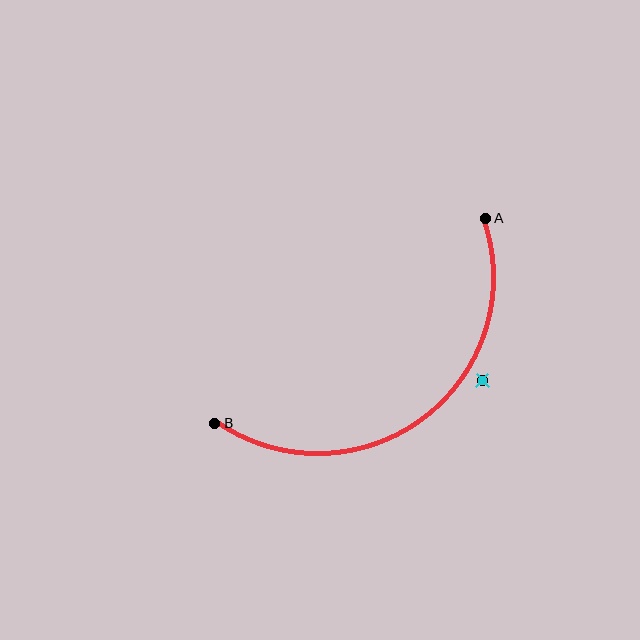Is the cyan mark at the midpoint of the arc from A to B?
No — the cyan mark does not lie on the arc at all. It sits slightly outside the curve.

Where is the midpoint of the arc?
The arc midpoint is the point on the curve farthest from the straight line joining A and B. It sits below and to the right of that line.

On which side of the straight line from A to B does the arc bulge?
The arc bulges below and to the right of the straight line connecting A and B.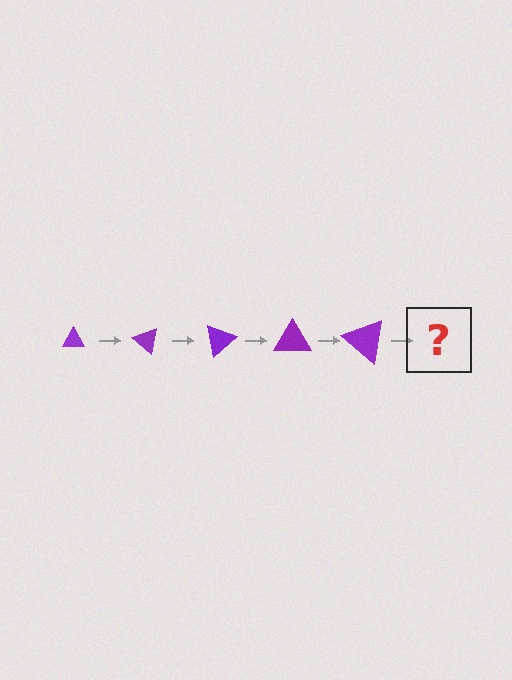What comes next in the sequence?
The next element should be a triangle, larger than the previous one and rotated 200 degrees from the start.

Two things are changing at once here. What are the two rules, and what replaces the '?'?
The two rules are that the triangle grows larger each step and it rotates 40 degrees each step. The '?' should be a triangle, larger than the previous one and rotated 200 degrees from the start.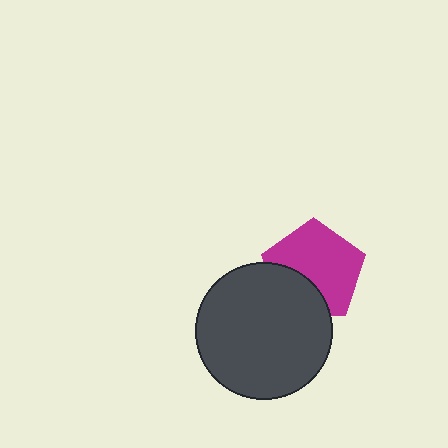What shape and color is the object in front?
The object in front is a dark gray circle.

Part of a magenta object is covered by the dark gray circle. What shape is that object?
It is a pentagon.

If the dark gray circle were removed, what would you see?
You would see the complete magenta pentagon.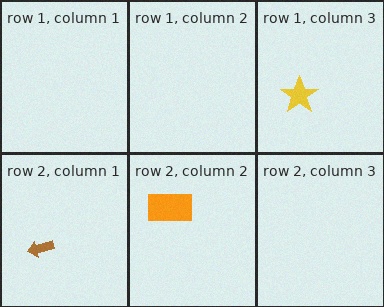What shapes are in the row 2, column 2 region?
The orange rectangle.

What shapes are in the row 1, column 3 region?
The yellow star.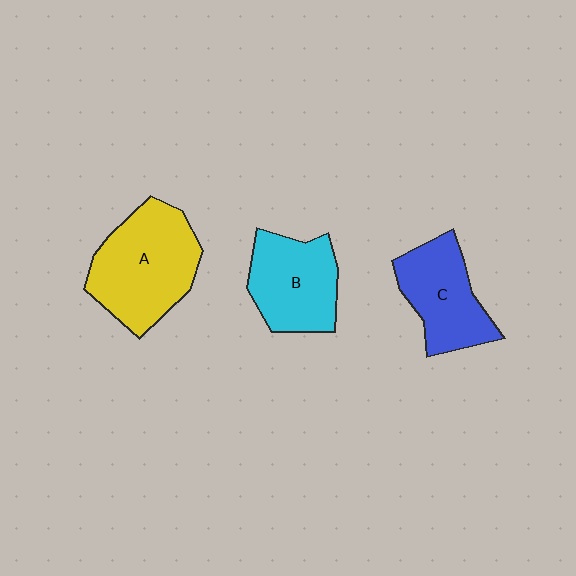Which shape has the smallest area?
Shape C (blue).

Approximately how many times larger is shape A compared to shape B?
Approximately 1.3 times.